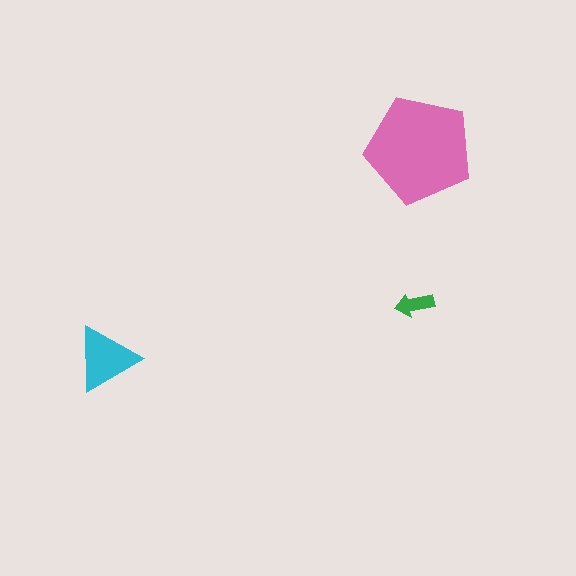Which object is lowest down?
The cyan triangle is bottommost.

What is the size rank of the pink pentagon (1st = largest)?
1st.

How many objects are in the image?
There are 3 objects in the image.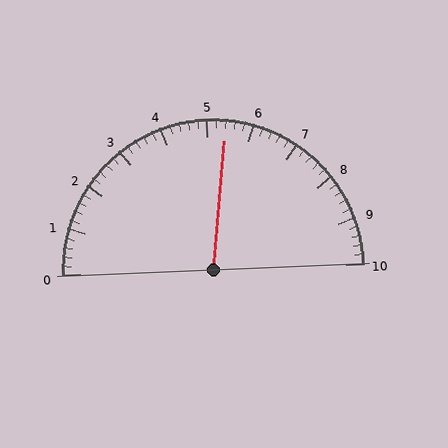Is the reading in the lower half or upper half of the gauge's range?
The reading is in the upper half of the range (0 to 10).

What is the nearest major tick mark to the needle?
The nearest major tick mark is 5.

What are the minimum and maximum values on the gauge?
The gauge ranges from 0 to 10.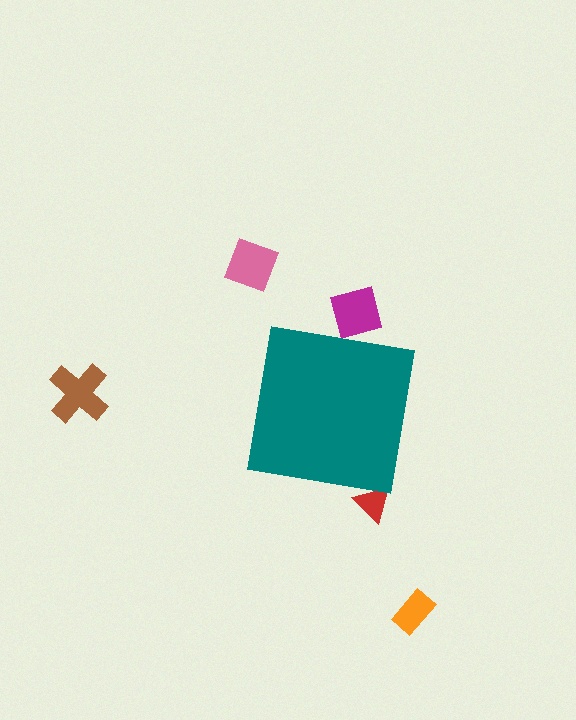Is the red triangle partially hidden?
Yes, the red triangle is partially hidden behind the teal square.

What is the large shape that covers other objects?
A teal square.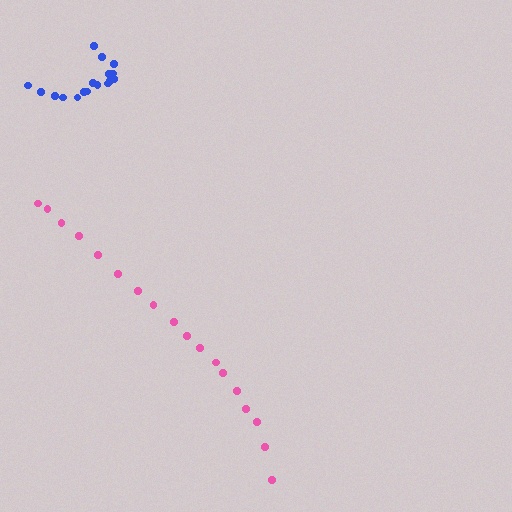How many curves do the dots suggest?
There are 2 distinct paths.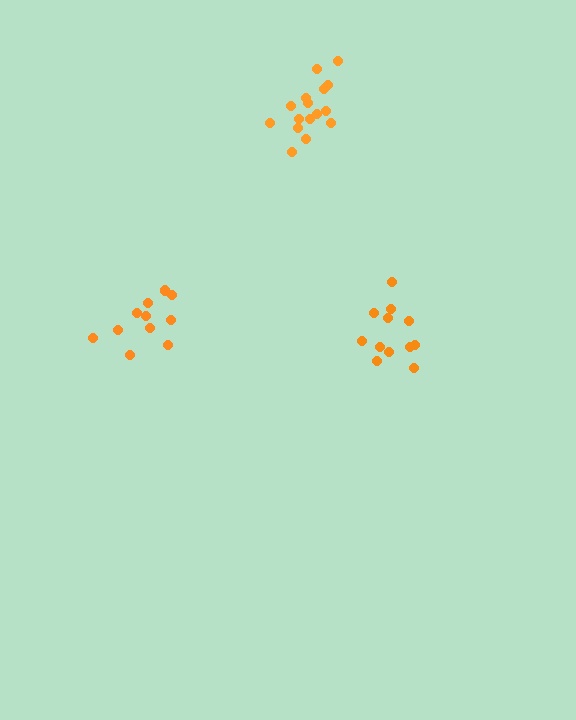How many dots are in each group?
Group 1: 11 dots, Group 2: 16 dots, Group 3: 12 dots (39 total).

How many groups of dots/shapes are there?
There are 3 groups.